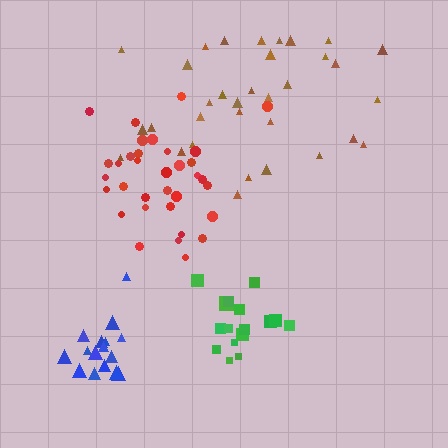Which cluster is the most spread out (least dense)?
Brown.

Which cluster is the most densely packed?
Green.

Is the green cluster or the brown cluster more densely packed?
Green.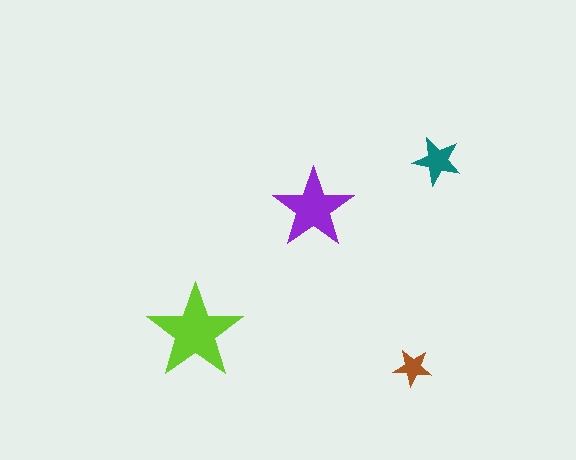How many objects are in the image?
There are 4 objects in the image.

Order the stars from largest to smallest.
the lime one, the purple one, the teal one, the brown one.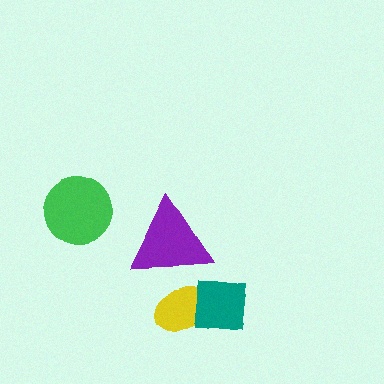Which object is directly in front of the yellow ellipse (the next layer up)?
The purple triangle is directly in front of the yellow ellipse.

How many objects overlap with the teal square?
1 object overlaps with the teal square.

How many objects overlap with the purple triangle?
1 object overlaps with the purple triangle.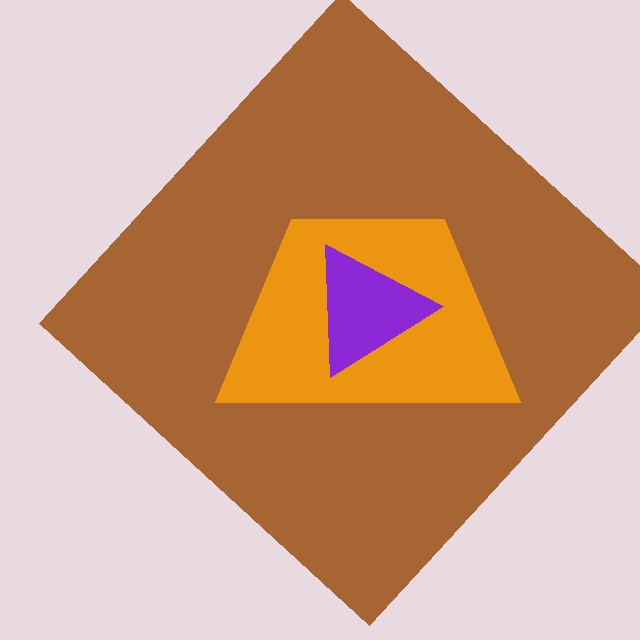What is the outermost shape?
The brown diamond.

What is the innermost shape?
The purple triangle.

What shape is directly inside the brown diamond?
The orange trapezoid.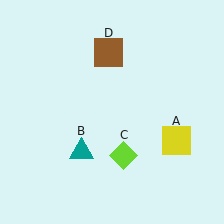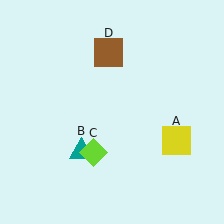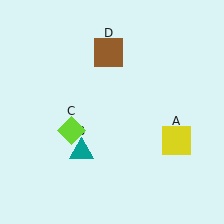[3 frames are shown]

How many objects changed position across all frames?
1 object changed position: lime diamond (object C).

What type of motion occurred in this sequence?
The lime diamond (object C) rotated clockwise around the center of the scene.